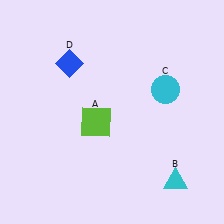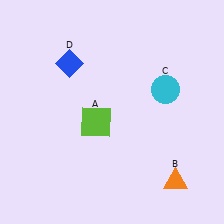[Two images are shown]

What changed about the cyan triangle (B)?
In Image 1, B is cyan. In Image 2, it changed to orange.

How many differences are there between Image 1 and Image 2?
There is 1 difference between the two images.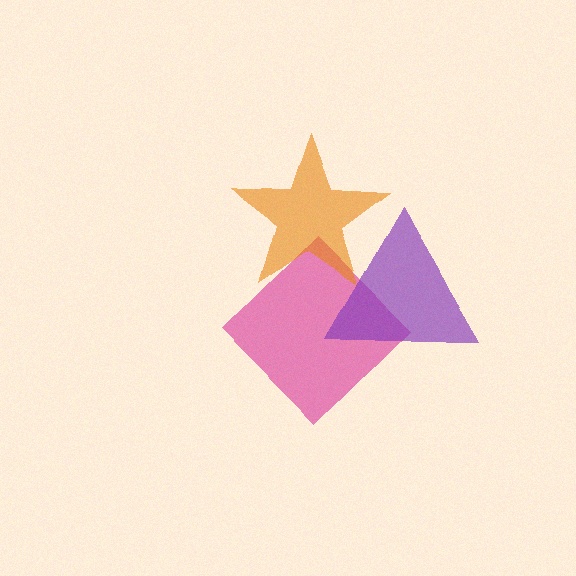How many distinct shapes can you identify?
There are 3 distinct shapes: a magenta diamond, an orange star, a purple triangle.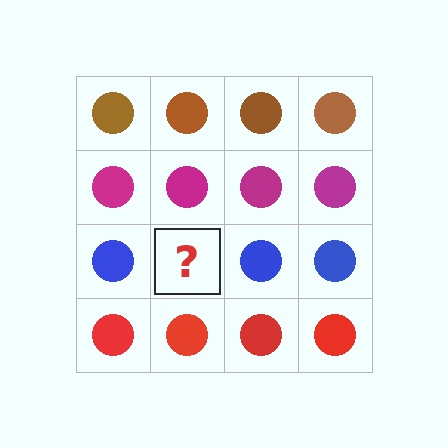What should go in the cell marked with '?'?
The missing cell should contain a blue circle.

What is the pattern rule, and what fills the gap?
The rule is that each row has a consistent color. The gap should be filled with a blue circle.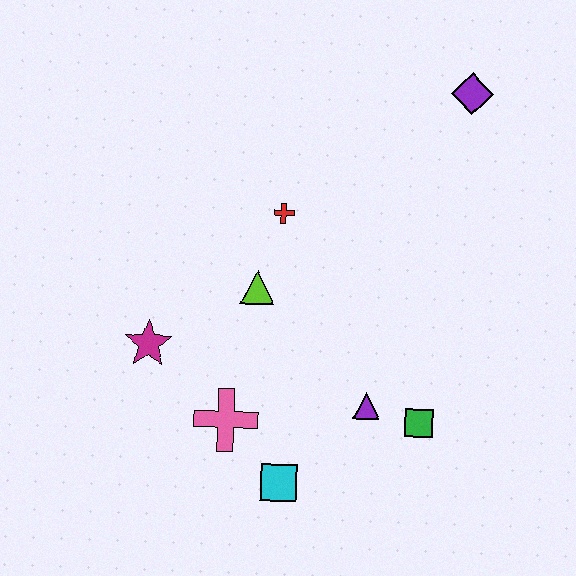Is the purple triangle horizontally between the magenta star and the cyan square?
No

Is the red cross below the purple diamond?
Yes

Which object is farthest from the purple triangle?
The purple diamond is farthest from the purple triangle.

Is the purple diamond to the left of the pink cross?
No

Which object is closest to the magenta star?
The pink cross is closest to the magenta star.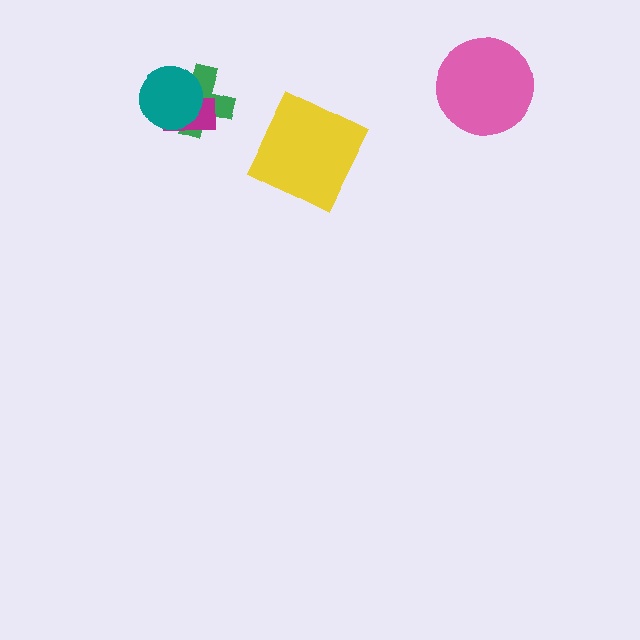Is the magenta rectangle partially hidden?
Yes, it is partially covered by another shape.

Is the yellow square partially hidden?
No, no other shape covers it.